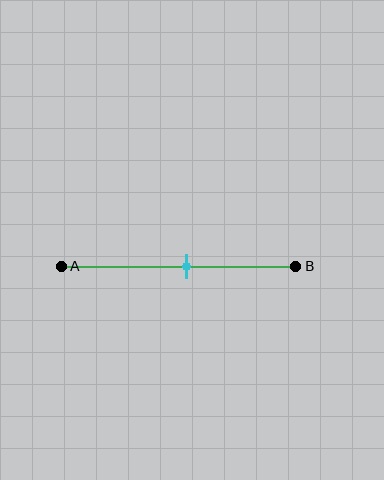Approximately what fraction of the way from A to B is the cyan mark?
The cyan mark is approximately 55% of the way from A to B.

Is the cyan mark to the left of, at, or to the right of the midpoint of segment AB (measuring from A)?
The cyan mark is to the right of the midpoint of segment AB.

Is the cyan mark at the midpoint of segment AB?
No, the mark is at about 55% from A, not at the 50% midpoint.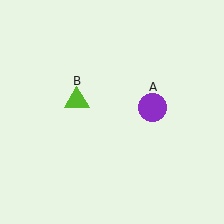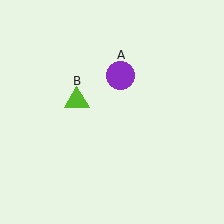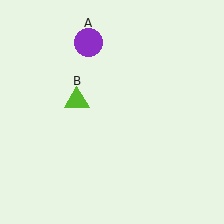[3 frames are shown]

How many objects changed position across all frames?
1 object changed position: purple circle (object A).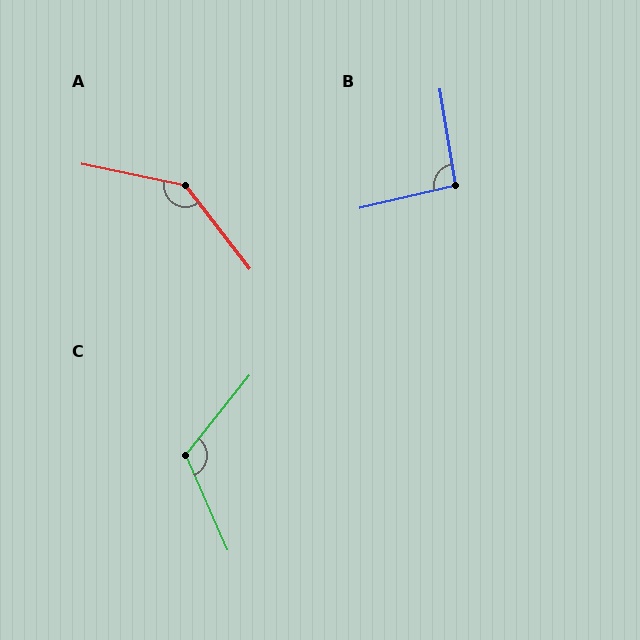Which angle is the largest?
A, at approximately 139 degrees.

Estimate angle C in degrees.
Approximately 117 degrees.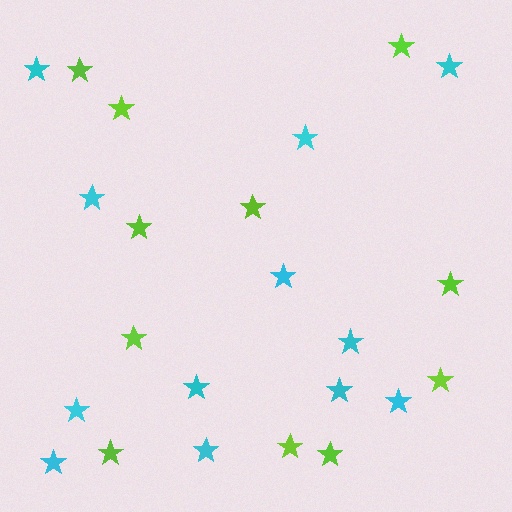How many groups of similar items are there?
There are 2 groups: one group of lime stars (11) and one group of cyan stars (12).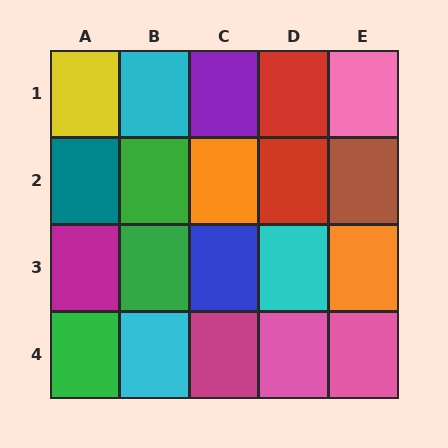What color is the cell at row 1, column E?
Pink.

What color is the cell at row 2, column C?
Orange.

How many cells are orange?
2 cells are orange.